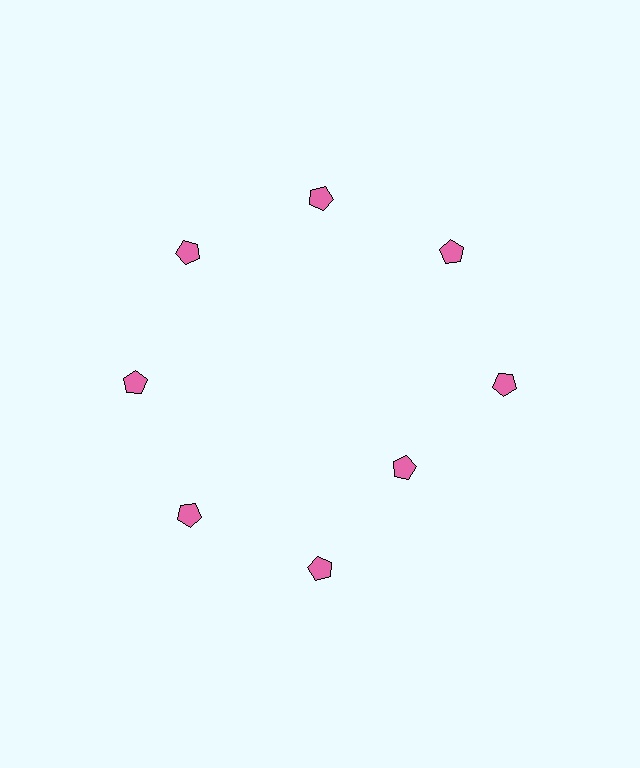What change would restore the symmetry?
The symmetry would be restored by moving it outward, back onto the ring so that all 8 pentagons sit at equal angles and equal distance from the center.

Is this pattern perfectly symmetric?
No. The 8 pink pentagons are arranged in a ring, but one element near the 4 o'clock position is pulled inward toward the center, breaking the 8-fold rotational symmetry.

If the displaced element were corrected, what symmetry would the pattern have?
It would have 8-fold rotational symmetry — the pattern would map onto itself every 45 degrees.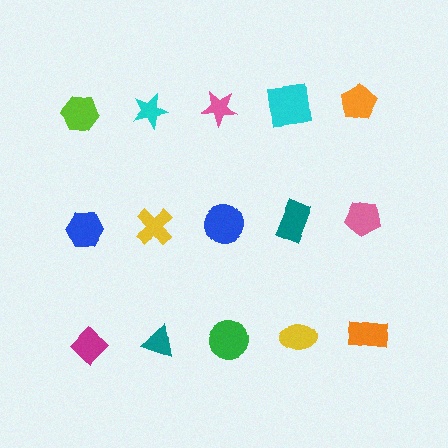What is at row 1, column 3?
A pink star.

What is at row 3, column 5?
An orange rectangle.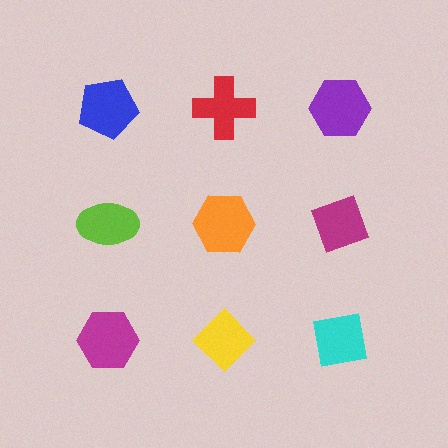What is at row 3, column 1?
A magenta hexagon.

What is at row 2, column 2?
An orange hexagon.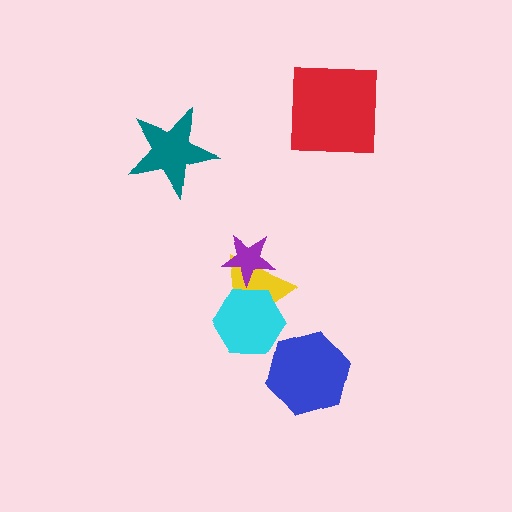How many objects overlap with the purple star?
1 object overlaps with the purple star.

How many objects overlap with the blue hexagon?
0 objects overlap with the blue hexagon.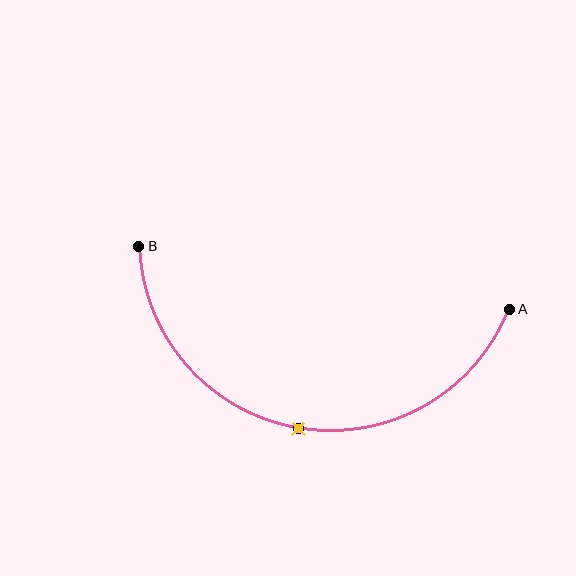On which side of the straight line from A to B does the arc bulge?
The arc bulges below the straight line connecting A and B.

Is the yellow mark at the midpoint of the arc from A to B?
Yes. The yellow mark lies on the arc at equal arc-length from both A and B — it is the arc midpoint.